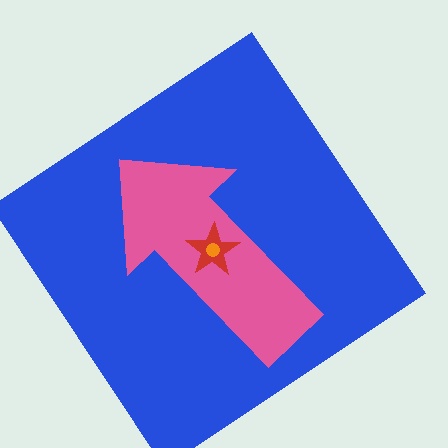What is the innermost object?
The orange circle.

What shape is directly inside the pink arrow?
The red star.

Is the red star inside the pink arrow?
Yes.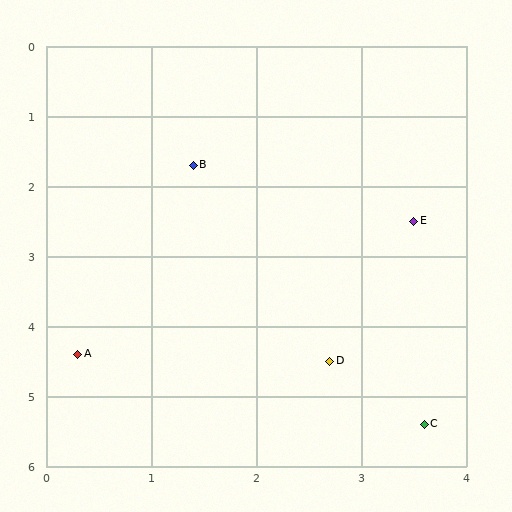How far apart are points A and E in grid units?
Points A and E are about 3.7 grid units apart.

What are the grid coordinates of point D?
Point D is at approximately (2.7, 4.5).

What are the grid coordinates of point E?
Point E is at approximately (3.5, 2.5).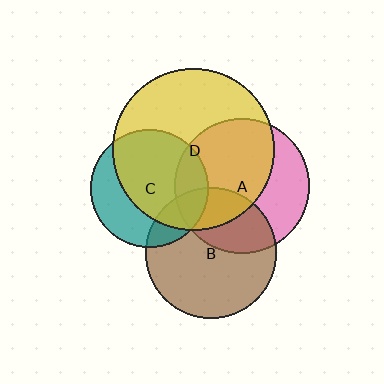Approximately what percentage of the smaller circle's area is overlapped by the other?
Approximately 20%.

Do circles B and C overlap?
Yes.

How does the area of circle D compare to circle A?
Approximately 1.5 times.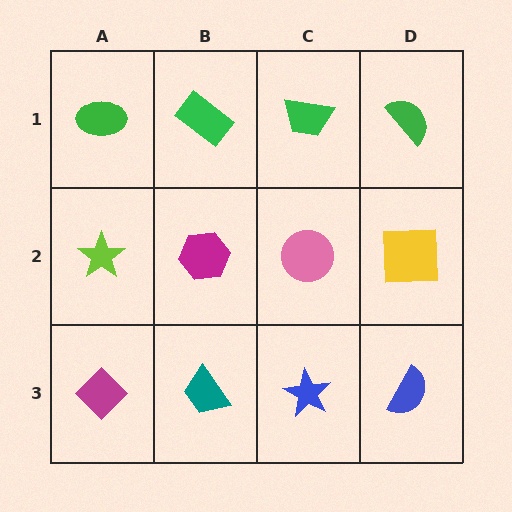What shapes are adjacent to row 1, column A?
A lime star (row 2, column A), a green rectangle (row 1, column B).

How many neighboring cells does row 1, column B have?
3.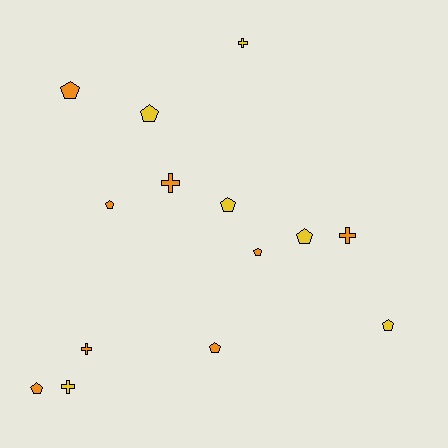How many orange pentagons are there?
There are 5 orange pentagons.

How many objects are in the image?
There are 14 objects.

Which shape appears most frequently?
Pentagon, with 9 objects.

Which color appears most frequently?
Orange, with 8 objects.